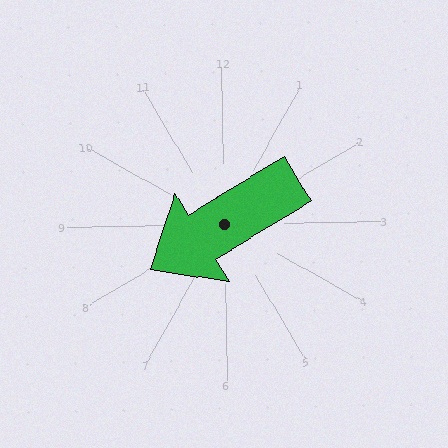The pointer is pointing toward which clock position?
Roughly 8 o'clock.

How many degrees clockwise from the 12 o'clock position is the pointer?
Approximately 239 degrees.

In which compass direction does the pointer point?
Southwest.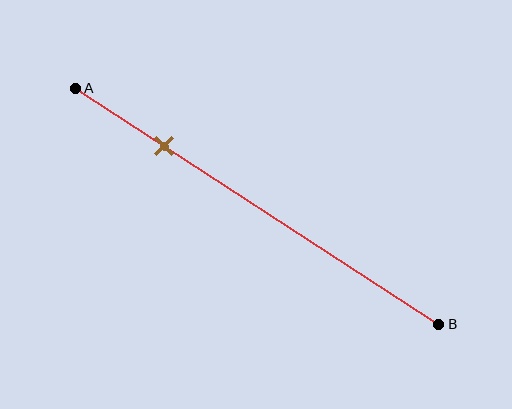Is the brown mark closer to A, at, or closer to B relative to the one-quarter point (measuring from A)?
The brown mark is approximately at the one-quarter point of segment AB.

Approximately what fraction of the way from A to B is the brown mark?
The brown mark is approximately 25% of the way from A to B.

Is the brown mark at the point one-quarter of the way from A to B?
Yes, the mark is approximately at the one-quarter point.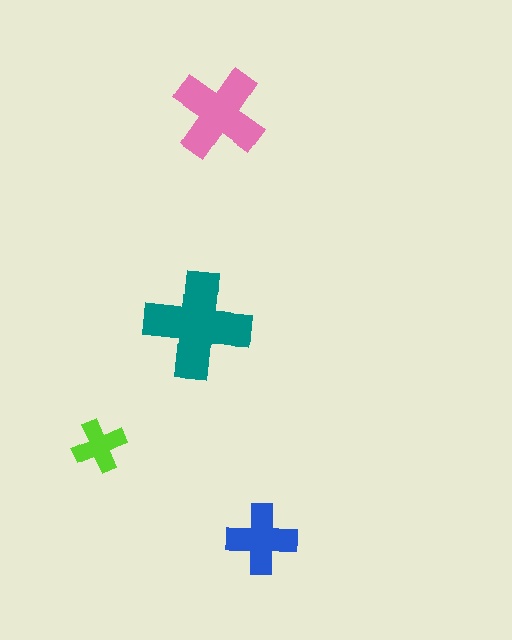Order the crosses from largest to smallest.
the teal one, the pink one, the blue one, the lime one.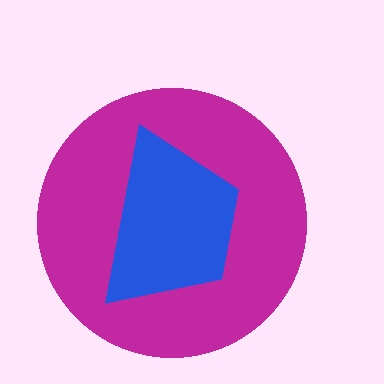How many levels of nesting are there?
2.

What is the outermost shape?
The magenta circle.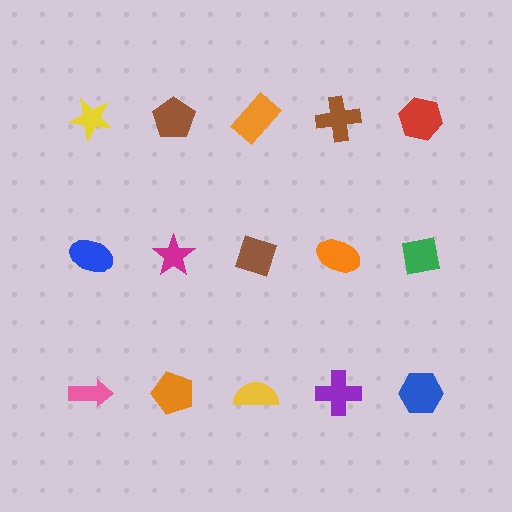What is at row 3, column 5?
A blue hexagon.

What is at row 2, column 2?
A magenta star.